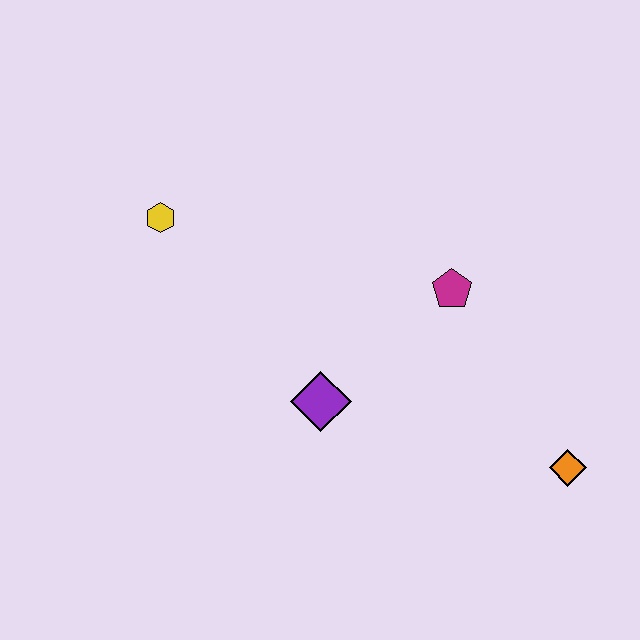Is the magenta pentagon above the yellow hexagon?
No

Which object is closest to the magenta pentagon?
The purple diamond is closest to the magenta pentagon.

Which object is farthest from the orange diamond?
The yellow hexagon is farthest from the orange diamond.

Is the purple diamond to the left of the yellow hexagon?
No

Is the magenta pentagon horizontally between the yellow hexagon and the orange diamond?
Yes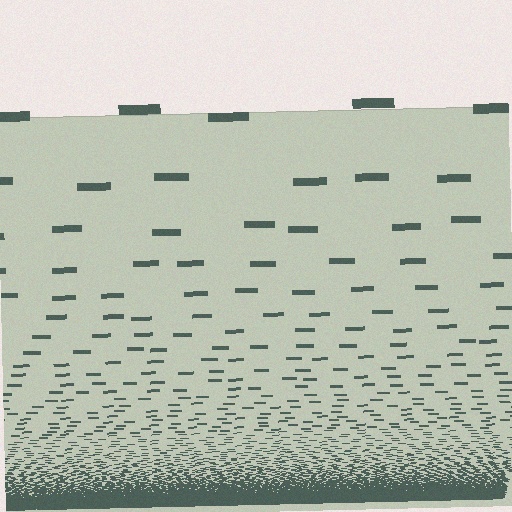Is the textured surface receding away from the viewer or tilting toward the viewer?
The surface appears to tilt toward the viewer. Texture elements get larger and sparser toward the top.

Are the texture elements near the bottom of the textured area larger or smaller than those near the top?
Smaller. The gradient is inverted — elements near the bottom are smaller and denser.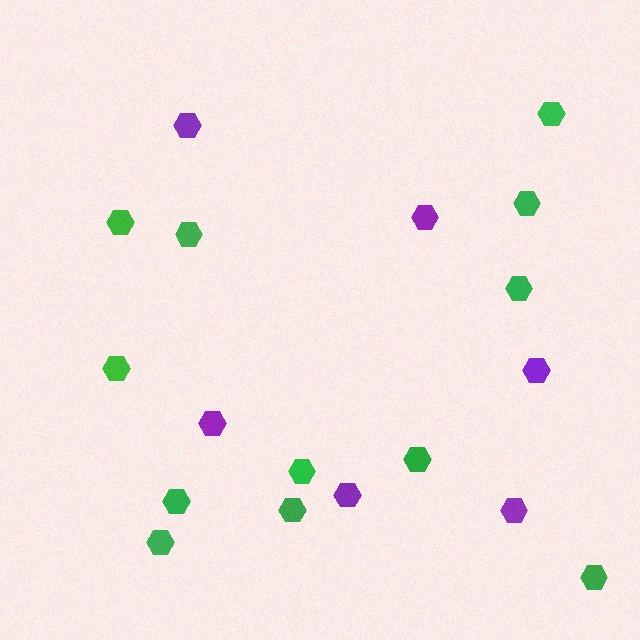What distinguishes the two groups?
There are 2 groups: one group of green hexagons (12) and one group of purple hexagons (6).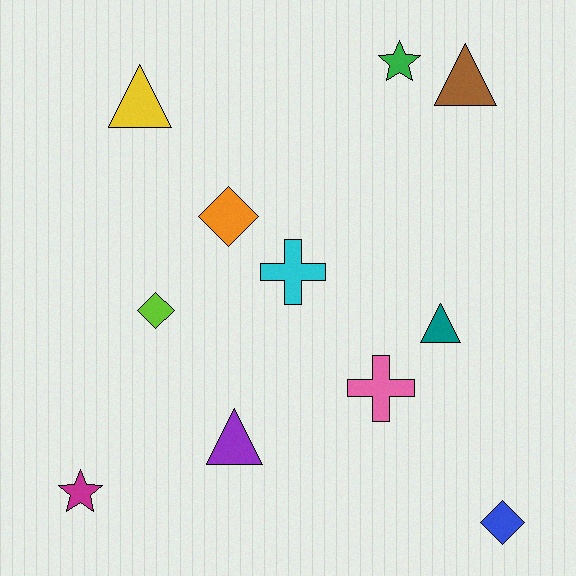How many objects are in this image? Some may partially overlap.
There are 11 objects.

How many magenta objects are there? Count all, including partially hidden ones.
There is 1 magenta object.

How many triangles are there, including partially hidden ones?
There are 4 triangles.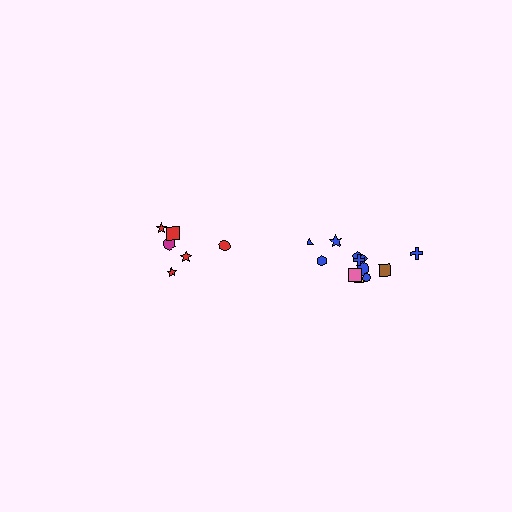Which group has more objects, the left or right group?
The right group.